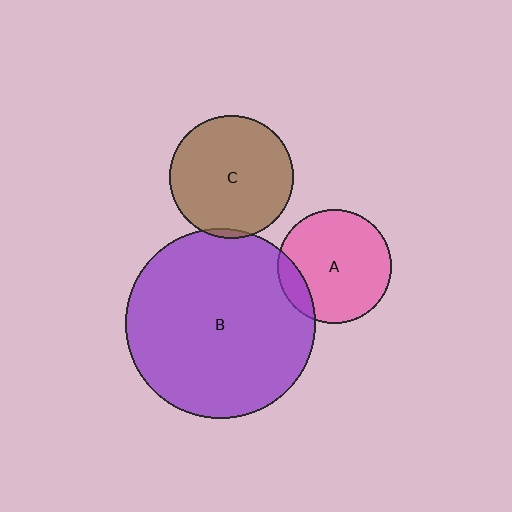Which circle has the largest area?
Circle B (purple).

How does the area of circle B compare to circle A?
Approximately 2.8 times.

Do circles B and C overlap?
Yes.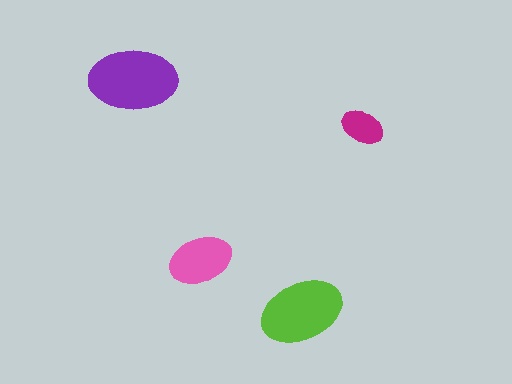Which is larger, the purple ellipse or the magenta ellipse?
The purple one.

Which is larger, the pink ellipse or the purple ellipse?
The purple one.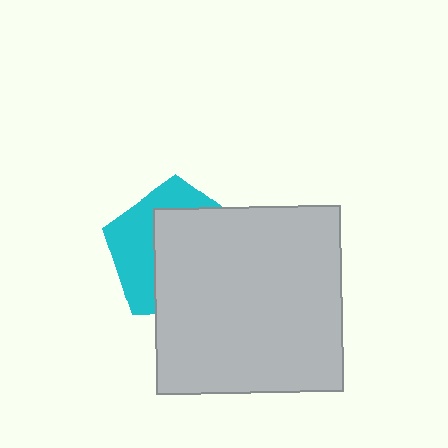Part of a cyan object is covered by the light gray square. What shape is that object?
It is a pentagon.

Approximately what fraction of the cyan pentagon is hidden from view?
Roughly 61% of the cyan pentagon is hidden behind the light gray square.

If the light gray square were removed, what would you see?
You would see the complete cyan pentagon.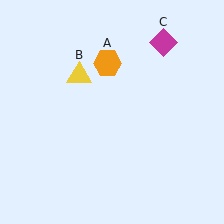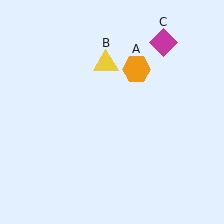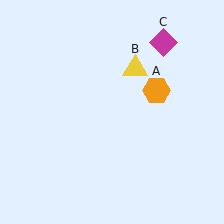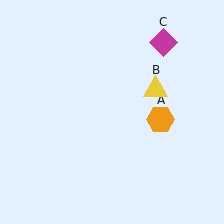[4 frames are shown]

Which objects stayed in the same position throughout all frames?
Magenta diamond (object C) remained stationary.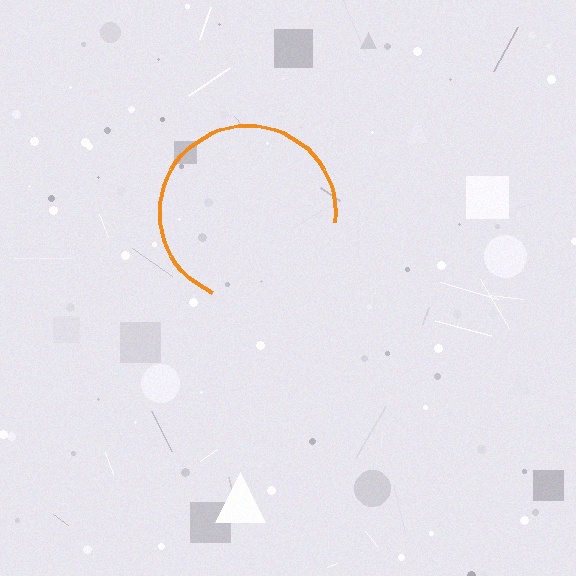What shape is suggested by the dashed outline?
The dashed outline suggests a circle.